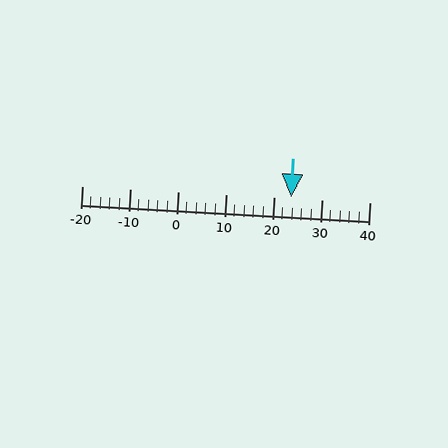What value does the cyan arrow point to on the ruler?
The cyan arrow points to approximately 24.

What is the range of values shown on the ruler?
The ruler shows values from -20 to 40.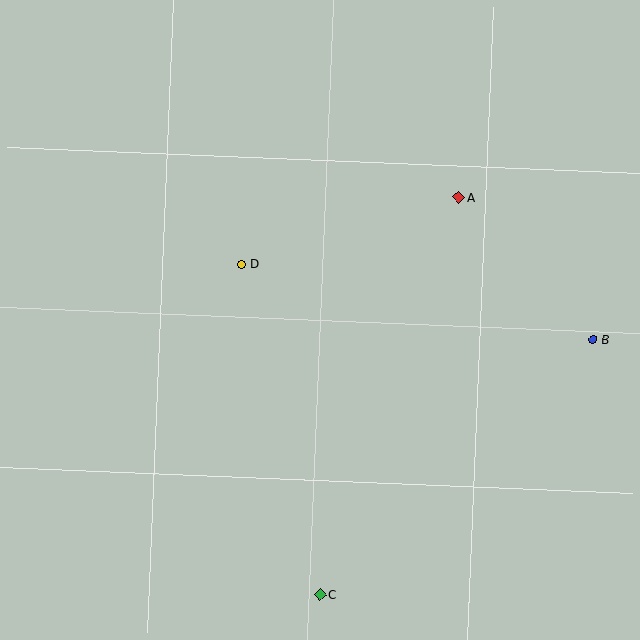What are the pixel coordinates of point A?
Point A is at (459, 198).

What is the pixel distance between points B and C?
The distance between B and C is 374 pixels.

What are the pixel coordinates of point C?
Point C is at (320, 594).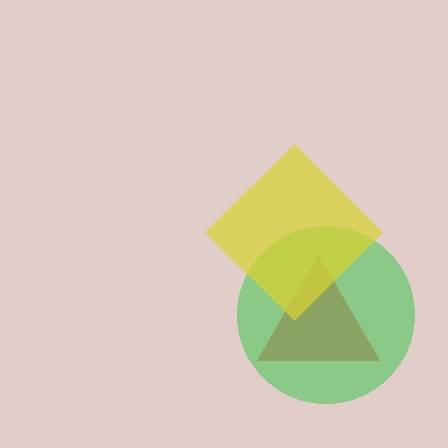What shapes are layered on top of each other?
The layered shapes are: a red triangle, a green circle, a yellow diamond.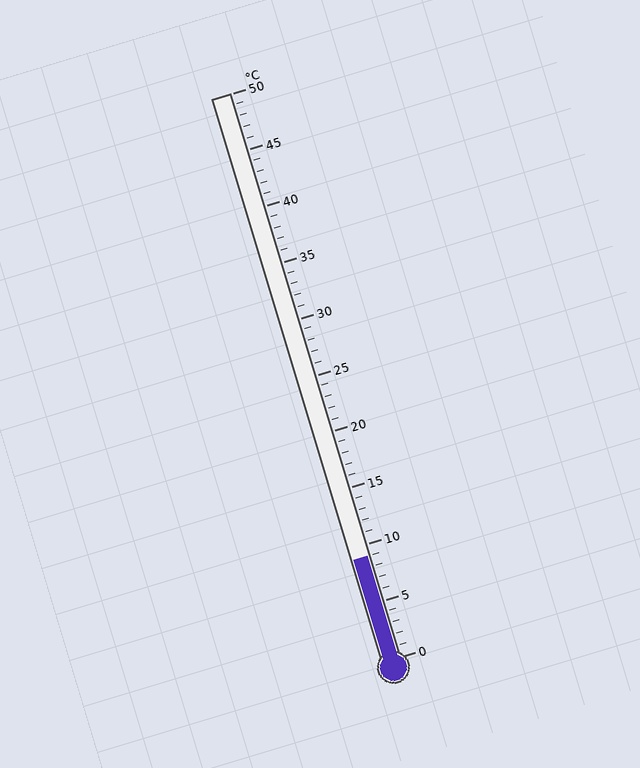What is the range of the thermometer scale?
The thermometer scale ranges from 0°C to 50°C.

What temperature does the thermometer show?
The thermometer shows approximately 9°C.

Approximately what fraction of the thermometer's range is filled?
The thermometer is filled to approximately 20% of its range.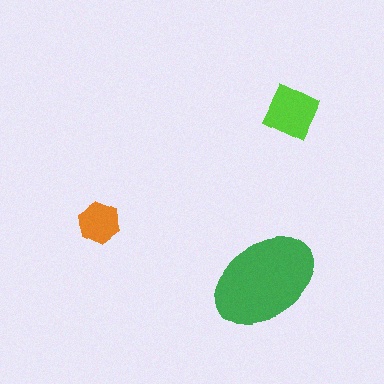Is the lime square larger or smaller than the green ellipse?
Smaller.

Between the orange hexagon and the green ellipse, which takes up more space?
The green ellipse.